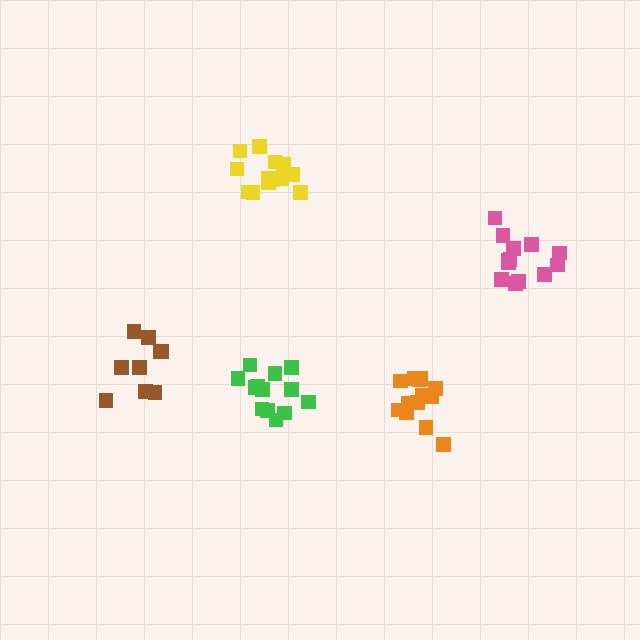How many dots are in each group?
Group 1: 13 dots, Group 2: 14 dots, Group 3: 9 dots, Group 4: 13 dots, Group 5: 13 dots (62 total).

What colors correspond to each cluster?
The clusters are colored: yellow, pink, brown, green, orange.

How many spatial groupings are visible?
There are 5 spatial groupings.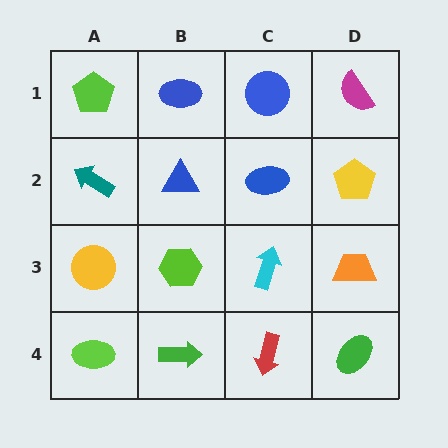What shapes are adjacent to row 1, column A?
A teal arrow (row 2, column A), a blue ellipse (row 1, column B).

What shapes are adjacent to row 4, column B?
A lime hexagon (row 3, column B), a lime ellipse (row 4, column A), a red arrow (row 4, column C).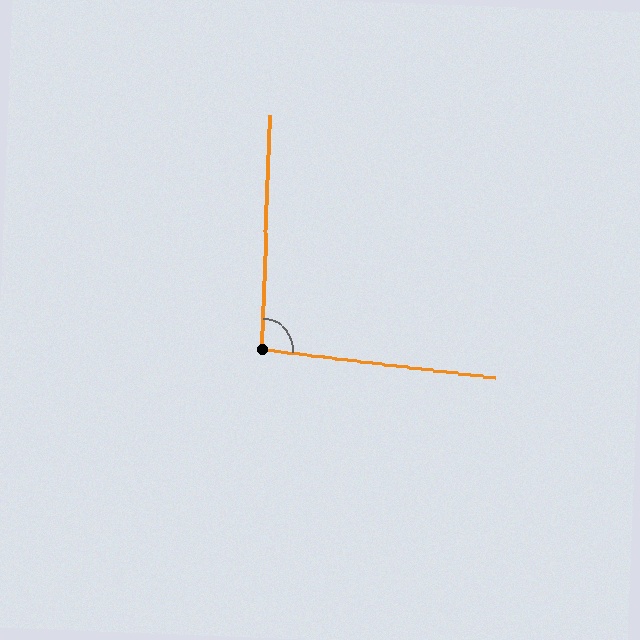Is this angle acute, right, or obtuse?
It is obtuse.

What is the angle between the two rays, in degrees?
Approximately 95 degrees.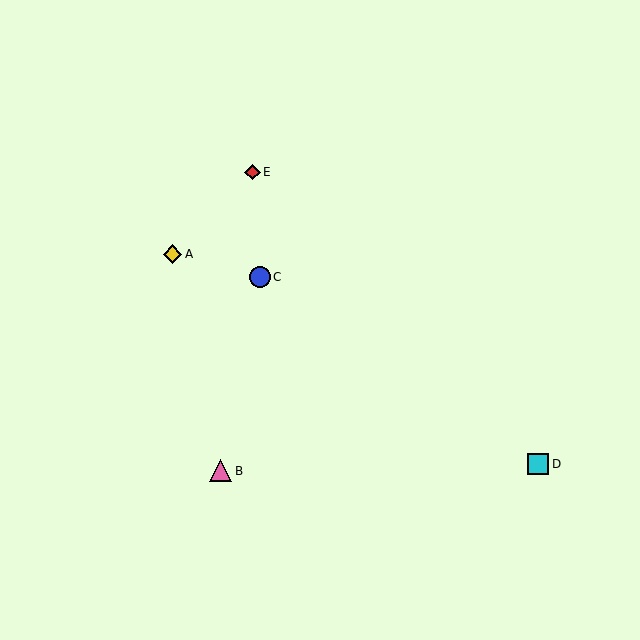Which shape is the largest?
The pink triangle (labeled B) is the largest.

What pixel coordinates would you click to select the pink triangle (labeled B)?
Click at (220, 471) to select the pink triangle B.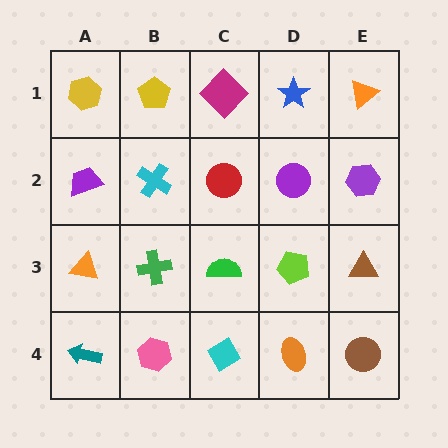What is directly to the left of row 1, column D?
A magenta diamond.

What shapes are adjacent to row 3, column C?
A red circle (row 2, column C), a cyan diamond (row 4, column C), a green cross (row 3, column B), a lime pentagon (row 3, column D).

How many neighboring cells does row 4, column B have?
3.